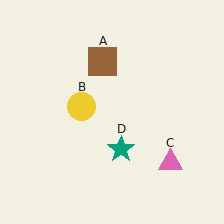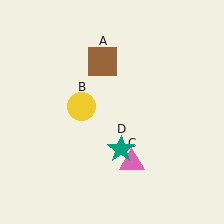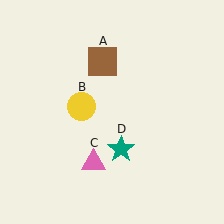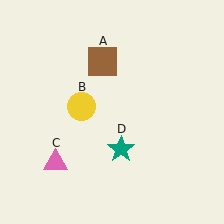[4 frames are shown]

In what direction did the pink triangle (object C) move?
The pink triangle (object C) moved left.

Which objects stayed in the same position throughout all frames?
Brown square (object A) and yellow circle (object B) and teal star (object D) remained stationary.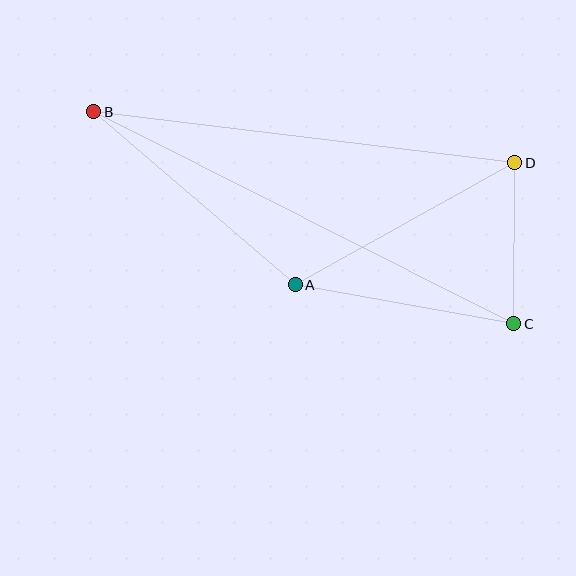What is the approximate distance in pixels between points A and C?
The distance between A and C is approximately 222 pixels.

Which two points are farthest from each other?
Points B and C are farthest from each other.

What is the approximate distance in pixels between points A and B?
The distance between A and B is approximately 266 pixels.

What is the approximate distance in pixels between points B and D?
The distance between B and D is approximately 424 pixels.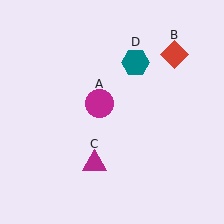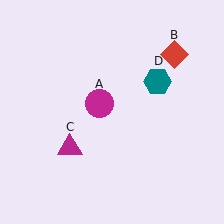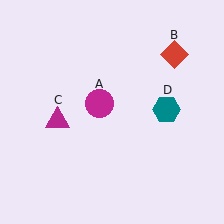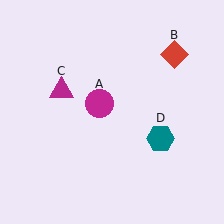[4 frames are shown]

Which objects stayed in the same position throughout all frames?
Magenta circle (object A) and red diamond (object B) remained stationary.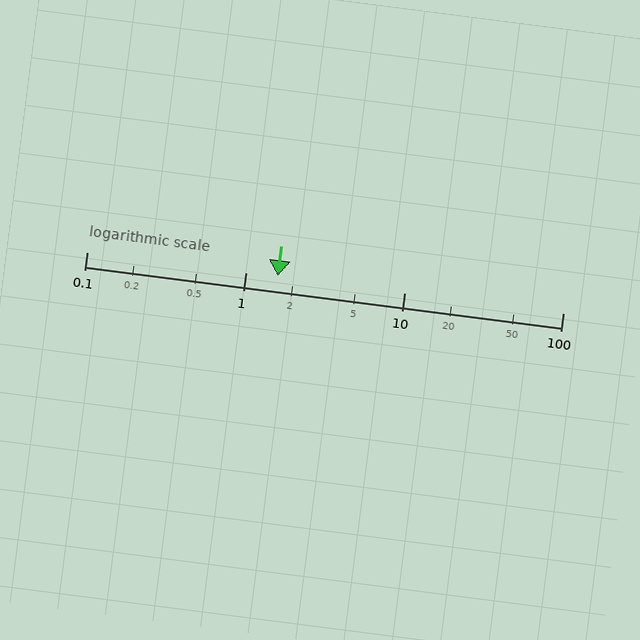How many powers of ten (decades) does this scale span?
The scale spans 3 decades, from 0.1 to 100.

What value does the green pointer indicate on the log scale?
The pointer indicates approximately 1.6.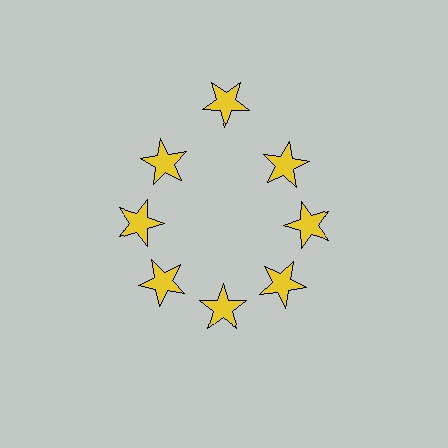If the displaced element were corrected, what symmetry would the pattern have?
It would have 8-fold rotational symmetry — the pattern would map onto itself every 45 degrees.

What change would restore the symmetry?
The symmetry would be restored by moving it inward, back onto the ring so that all 8 stars sit at equal angles and equal distance from the center.